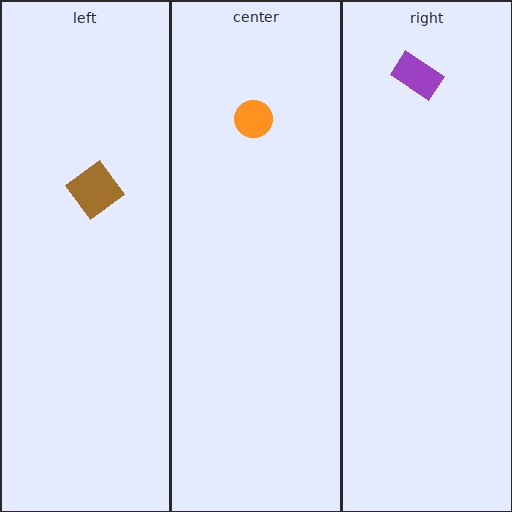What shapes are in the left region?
The brown diamond.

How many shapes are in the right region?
1.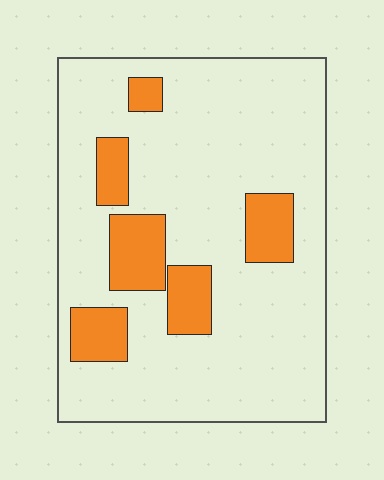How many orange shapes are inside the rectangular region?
6.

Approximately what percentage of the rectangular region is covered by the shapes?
Approximately 20%.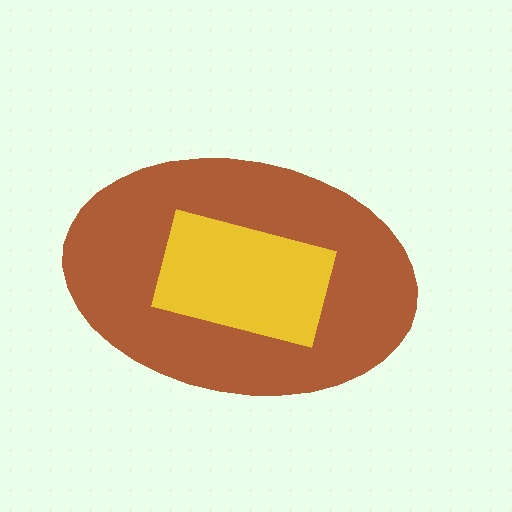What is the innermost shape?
The yellow rectangle.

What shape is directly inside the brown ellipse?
The yellow rectangle.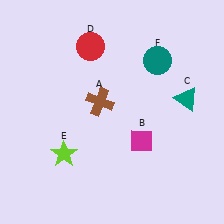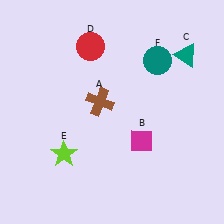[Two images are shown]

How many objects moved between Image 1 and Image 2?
1 object moved between the two images.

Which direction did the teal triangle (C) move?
The teal triangle (C) moved up.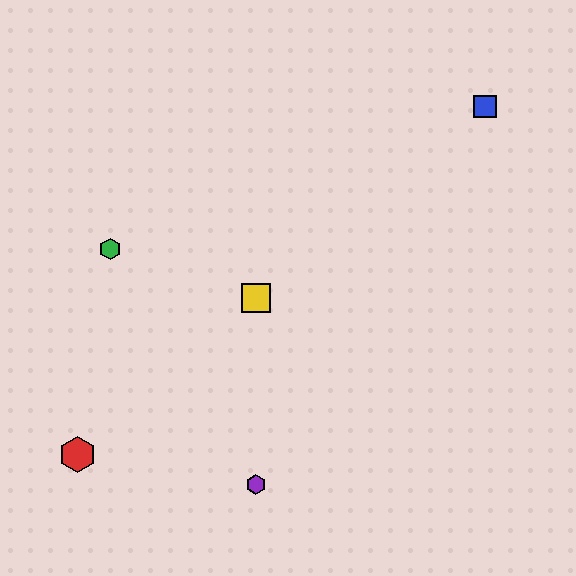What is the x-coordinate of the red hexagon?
The red hexagon is at x≈78.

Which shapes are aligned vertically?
The yellow square, the purple hexagon are aligned vertically.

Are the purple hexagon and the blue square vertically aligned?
No, the purple hexagon is at x≈256 and the blue square is at x≈485.